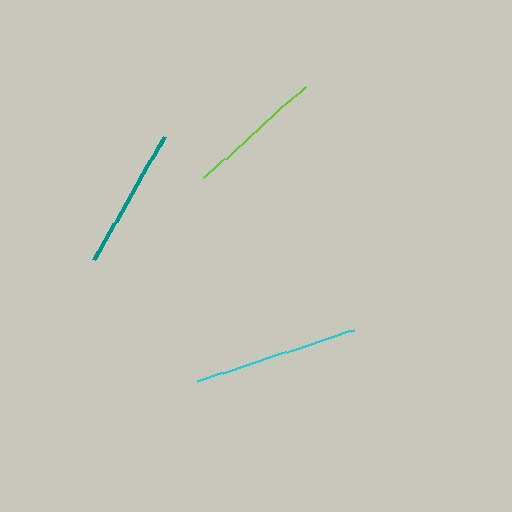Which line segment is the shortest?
The lime line is the shortest at approximately 136 pixels.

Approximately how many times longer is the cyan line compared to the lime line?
The cyan line is approximately 1.2 times the length of the lime line.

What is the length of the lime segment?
The lime segment is approximately 136 pixels long.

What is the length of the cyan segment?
The cyan segment is approximately 165 pixels long.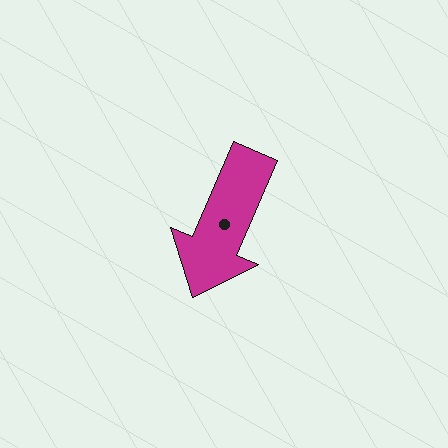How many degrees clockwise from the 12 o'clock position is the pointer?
Approximately 203 degrees.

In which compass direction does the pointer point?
Southwest.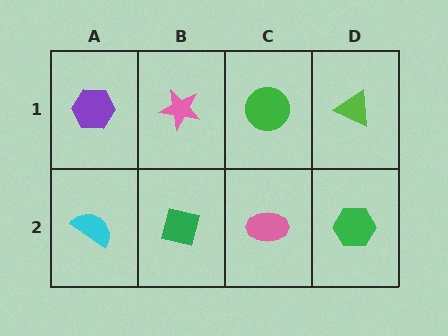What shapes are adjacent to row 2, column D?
A lime triangle (row 1, column D), a pink ellipse (row 2, column C).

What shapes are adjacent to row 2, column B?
A pink star (row 1, column B), a cyan semicircle (row 2, column A), a pink ellipse (row 2, column C).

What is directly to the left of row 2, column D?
A pink ellipse.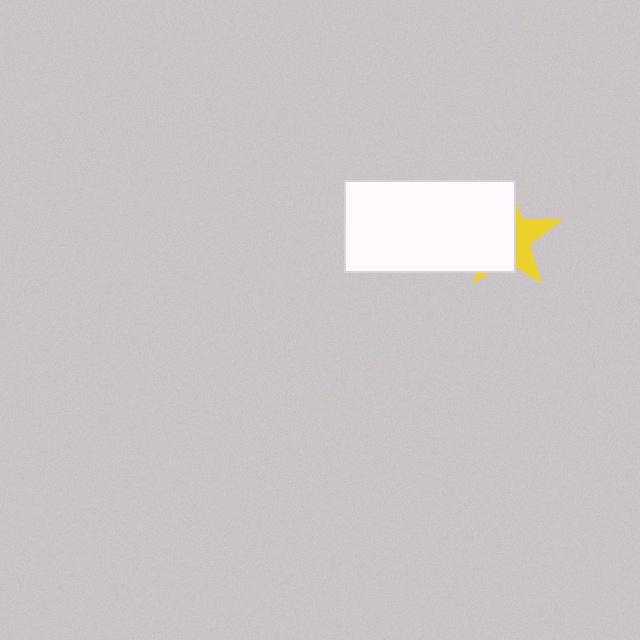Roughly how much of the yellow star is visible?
A small part of it is visible (roughly 37%).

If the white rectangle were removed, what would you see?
You would see the complete yellow star.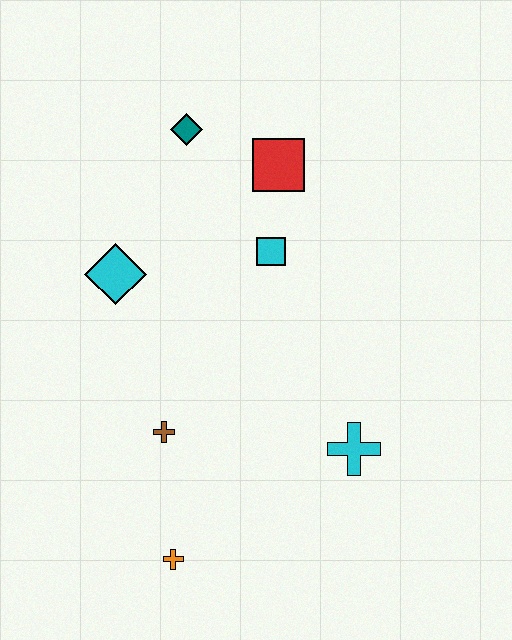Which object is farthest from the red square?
The orange cross is farthest from the red square.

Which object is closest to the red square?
The cyan square is closest to the red square.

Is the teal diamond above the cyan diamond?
Yes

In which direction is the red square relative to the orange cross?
The red square is above the orange cross.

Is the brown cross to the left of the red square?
Yes